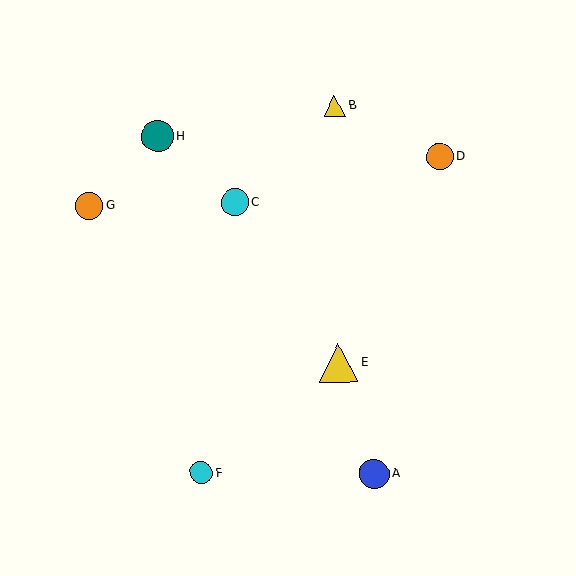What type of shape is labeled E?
Shape E is a yellow triangle.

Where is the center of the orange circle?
The center of the orange circle is at (89, 205).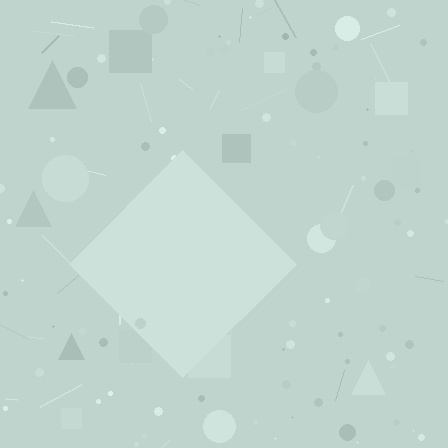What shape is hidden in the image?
A diamond is hidden in the image.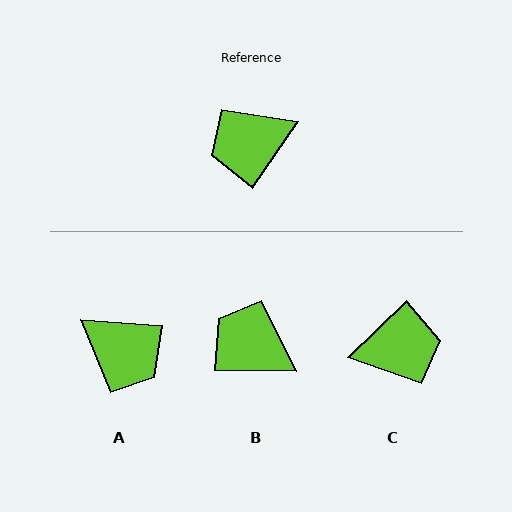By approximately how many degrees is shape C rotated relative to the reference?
Approximately 169 degrees counter-clockwise.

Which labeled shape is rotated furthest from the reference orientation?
C, about 169 degrees away.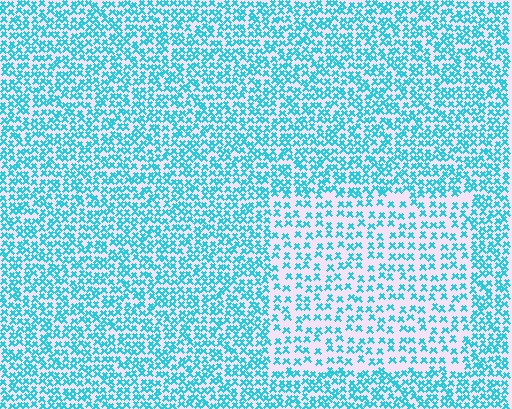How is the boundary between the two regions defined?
The boundary is defined by a change in element density (approximately 1.8x ratio). All elements are the same color, size, and shape.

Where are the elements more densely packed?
The elements are more densely packed outside the rectangle boundary.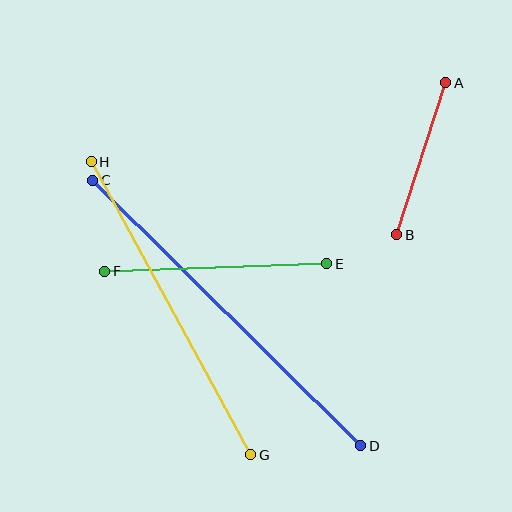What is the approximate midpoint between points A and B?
The midpoint is at approximately (421, 159) pixels.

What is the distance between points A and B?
The distance is approximately 160 pixels.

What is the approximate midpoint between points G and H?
The midpoint is at approximately (171, 308) pixels.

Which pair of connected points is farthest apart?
Points C and D are farthest apart.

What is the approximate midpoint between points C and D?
The midpoint is at approximately (227, 313) pixels.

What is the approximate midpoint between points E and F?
The midpoint is at approximately (216, 267) pixels.